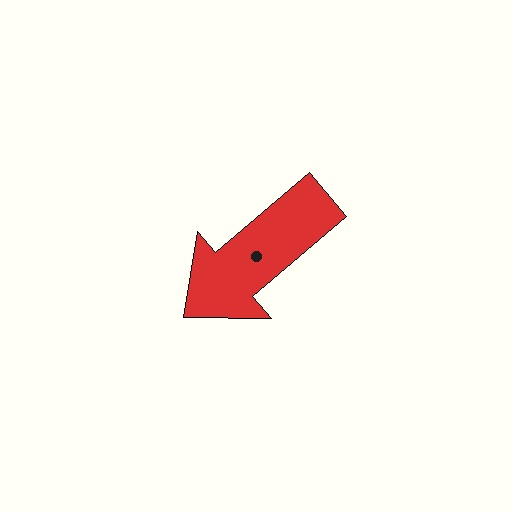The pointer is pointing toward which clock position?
Roughly 8 o'clock.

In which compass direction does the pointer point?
Southwest.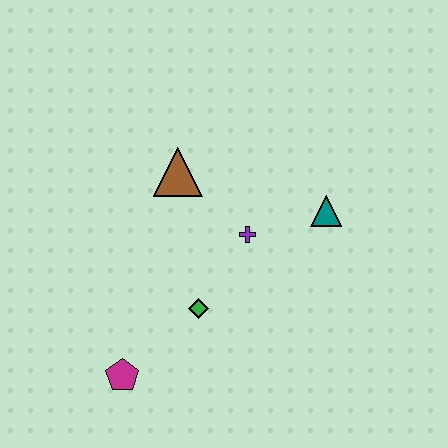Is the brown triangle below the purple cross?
No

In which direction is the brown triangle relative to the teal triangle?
The brown triangle is to the left of the teal triangle.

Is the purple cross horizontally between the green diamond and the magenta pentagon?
No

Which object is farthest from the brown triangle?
The magenta pentagon is farthest from the brown triangle.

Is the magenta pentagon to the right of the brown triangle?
No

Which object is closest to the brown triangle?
The purple cross is closest to the brown triangle.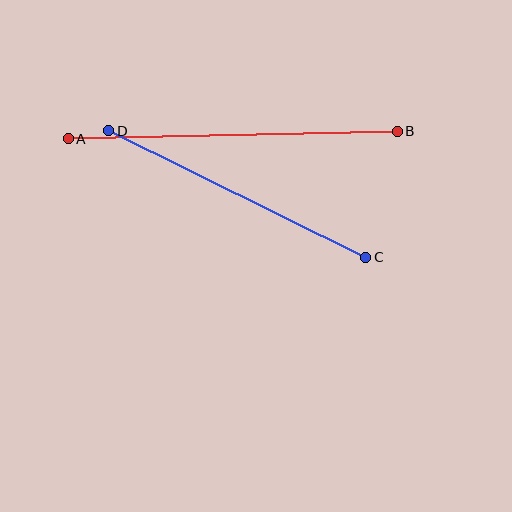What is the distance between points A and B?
The distance is approximately 329 pixels.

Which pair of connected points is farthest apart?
Points A and B are farthest apart.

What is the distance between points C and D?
The distance is approximately 287 pixels.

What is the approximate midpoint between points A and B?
The midpoint is at approximately (233, 135) pixels.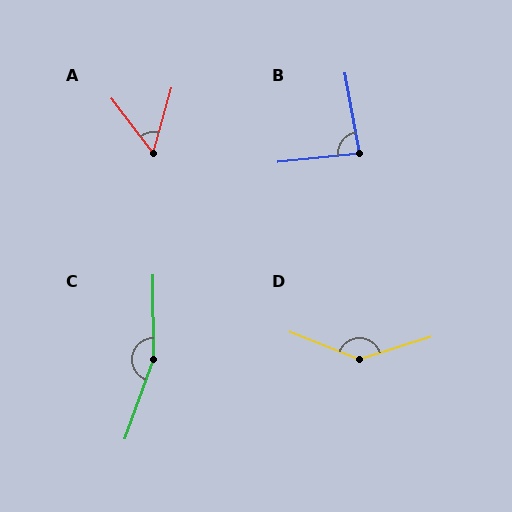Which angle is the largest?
C, at approximately 160 degrees.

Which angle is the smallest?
A, at approximately 53 degrees.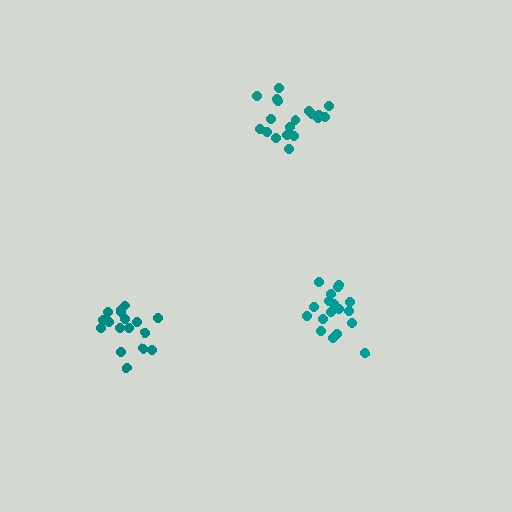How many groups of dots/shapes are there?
There are 3 groups.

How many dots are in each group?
Group 1: 18 dots, Group 2: 17 dots, Group 3: 19 dots (54 total).